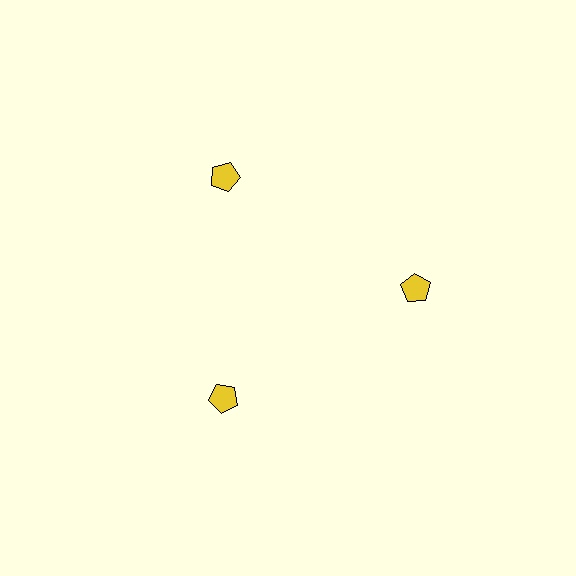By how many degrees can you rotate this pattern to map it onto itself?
The pattern maps onto itself every 120 degrees of rotation.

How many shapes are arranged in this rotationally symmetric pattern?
There are 3 shapes, arranged in 3 groups of 1.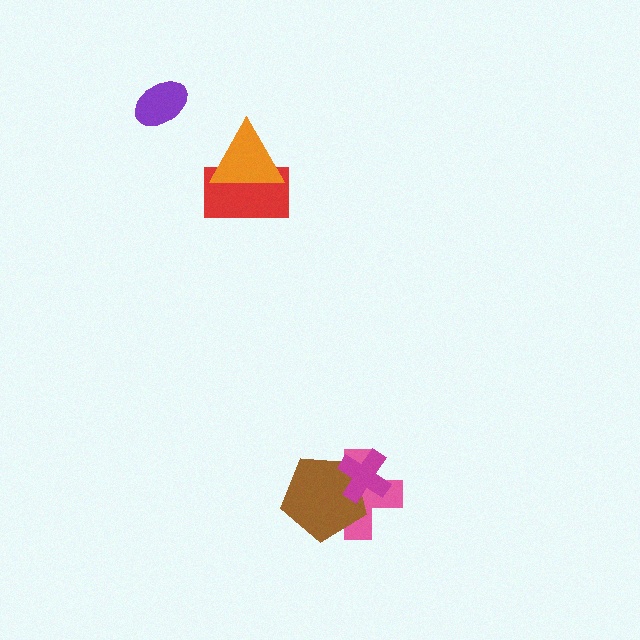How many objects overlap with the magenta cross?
2 objects overlap with the magenta cross.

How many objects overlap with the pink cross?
2 objects overlap with the pink cross.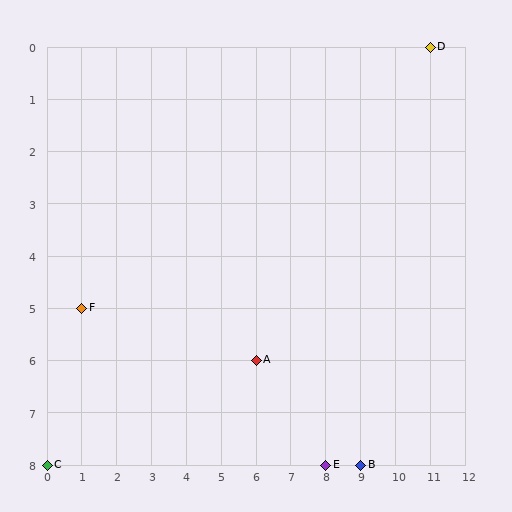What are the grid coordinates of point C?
Point C is at grid coordinates (0, 8).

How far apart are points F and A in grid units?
Points F and A are 5 columns and 1 row apart (about 5.1 grid units diagonally).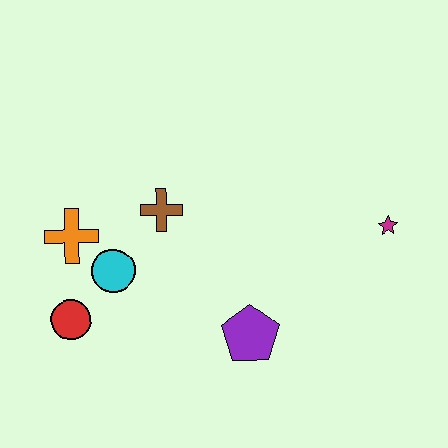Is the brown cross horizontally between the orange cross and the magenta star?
Yes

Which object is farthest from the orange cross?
The magenta star is farthest from the orange cross.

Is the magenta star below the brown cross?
Yes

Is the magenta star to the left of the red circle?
No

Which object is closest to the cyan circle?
The orange cross is closest to the cyan circle.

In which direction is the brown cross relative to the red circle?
The brown cross is above the red circle.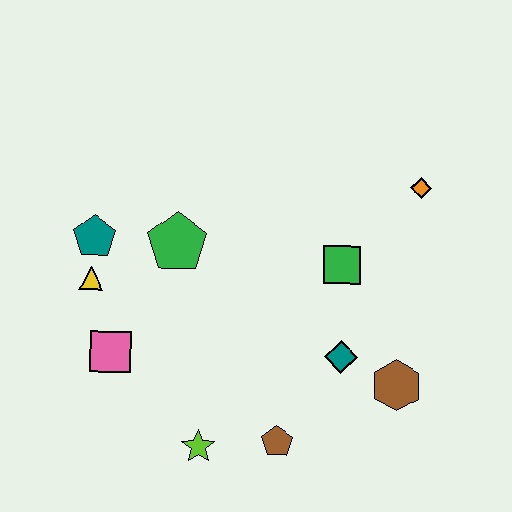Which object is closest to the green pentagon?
The teal pentagon is closest to the green pentagon.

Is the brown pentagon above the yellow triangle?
No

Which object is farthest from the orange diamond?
The pink square is farthest from the orange diamond.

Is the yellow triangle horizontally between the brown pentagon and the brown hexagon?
No